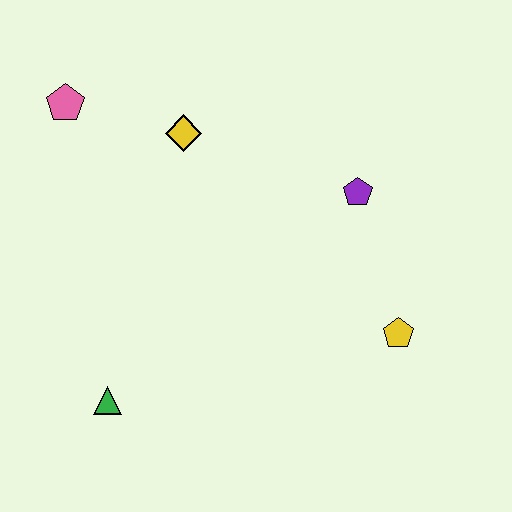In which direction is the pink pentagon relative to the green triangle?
The pink pentagon is above the green triangle.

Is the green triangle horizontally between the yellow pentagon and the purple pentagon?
No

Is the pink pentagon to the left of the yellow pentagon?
Yes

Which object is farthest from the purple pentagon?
The green triangle is farthest from the purple pentagon.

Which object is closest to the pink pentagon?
The yellow diamond is closest to the pink pentagon.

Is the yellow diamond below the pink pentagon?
Yes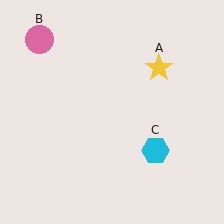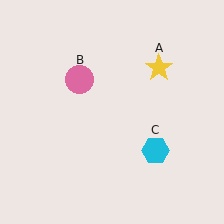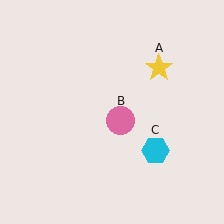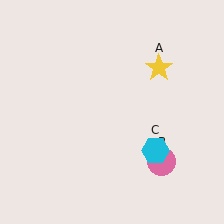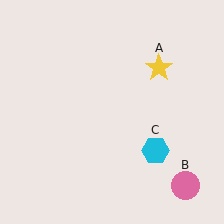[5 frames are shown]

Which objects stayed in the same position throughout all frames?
Yellow star (object A) and cyan hexagon (object C) remained stationary.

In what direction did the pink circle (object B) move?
The pink circle (object B) moved down and to the right.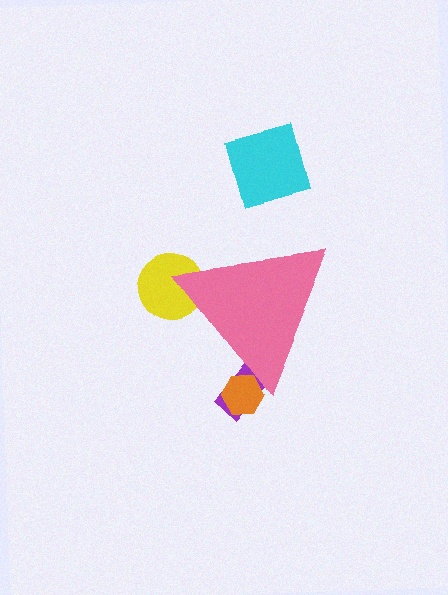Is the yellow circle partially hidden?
Yes, the yellow circle is partially hidden behind the pink triangle.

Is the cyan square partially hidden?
No, the cyan square is fully visible.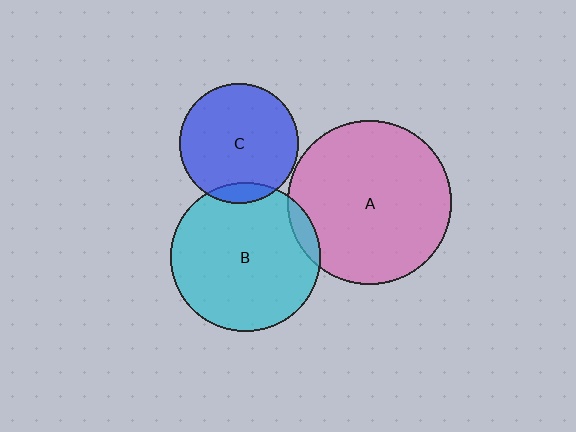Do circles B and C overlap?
Yes.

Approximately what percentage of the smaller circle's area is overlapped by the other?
Approximately 10%.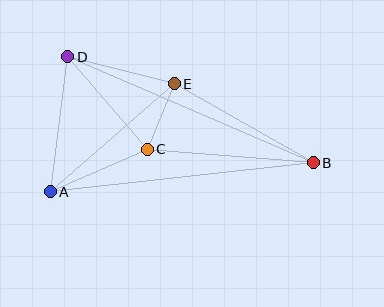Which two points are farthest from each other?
Points B and D are farthest from each other.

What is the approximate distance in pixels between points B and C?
The distance between B and C is approximately 166 pixels.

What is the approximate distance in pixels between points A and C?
The distance between A and C is approximately 106 pixels.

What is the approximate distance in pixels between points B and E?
The distance between B and E is approximately 160 pixels.